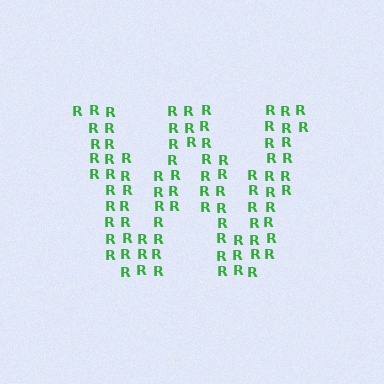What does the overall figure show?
The overall figure shows the letter W.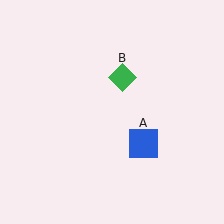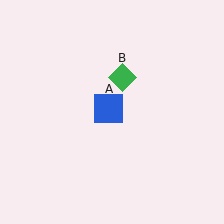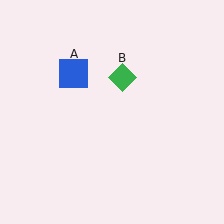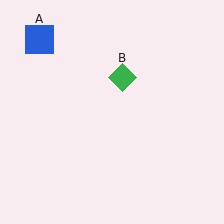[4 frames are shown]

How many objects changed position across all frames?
1 object changed position: blue square (object A).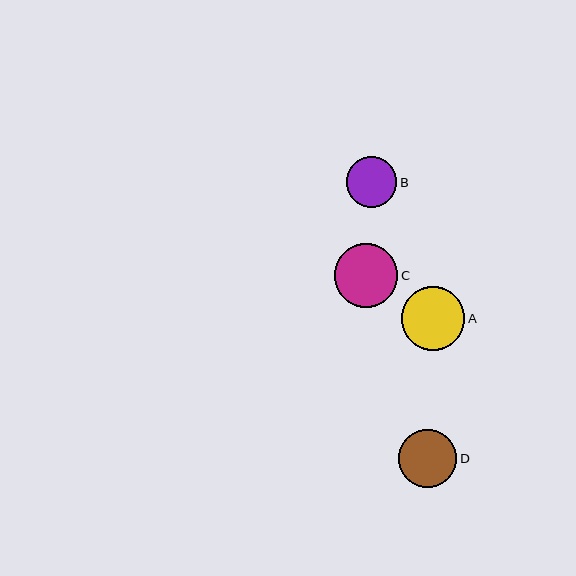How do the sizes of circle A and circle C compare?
Circle A and circle C are approximately the same size.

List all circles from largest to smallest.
From largest to smallest: A, C, D, B.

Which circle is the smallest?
Circle B is the smallest with a size of approximately 51 pixels.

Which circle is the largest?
Circle A is the largest with a size of approximately 64 pixels.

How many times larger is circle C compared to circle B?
Circle C is approximately 1.3 times the size of circle B.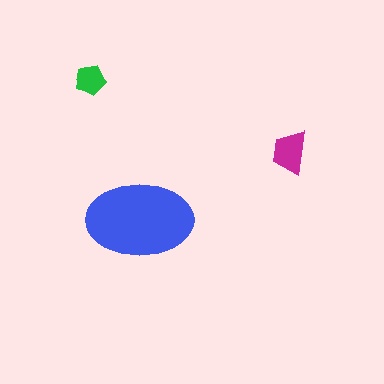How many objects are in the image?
There are 3 objects in the image.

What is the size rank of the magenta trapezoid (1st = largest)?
2nd.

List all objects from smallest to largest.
The green pentagon, the magenta trapezoid, the blue ellipse.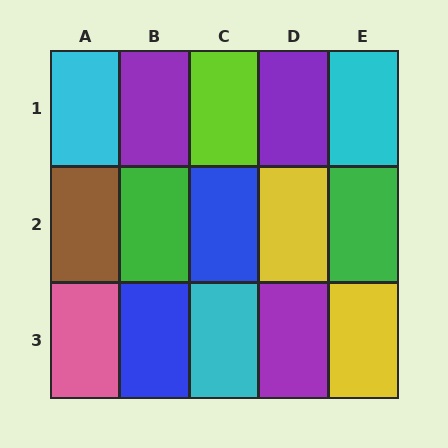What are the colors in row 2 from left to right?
Brown, green, blue, yellow, green.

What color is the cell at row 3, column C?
Cyan.